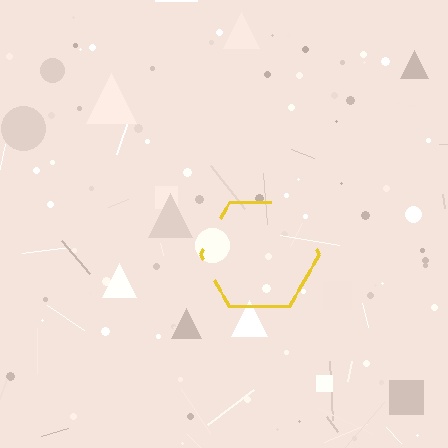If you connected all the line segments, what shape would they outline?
They would outline a hexagon.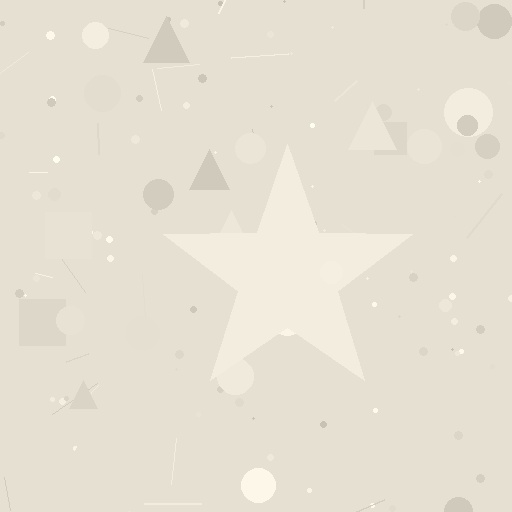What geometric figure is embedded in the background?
A star is embedded in the background.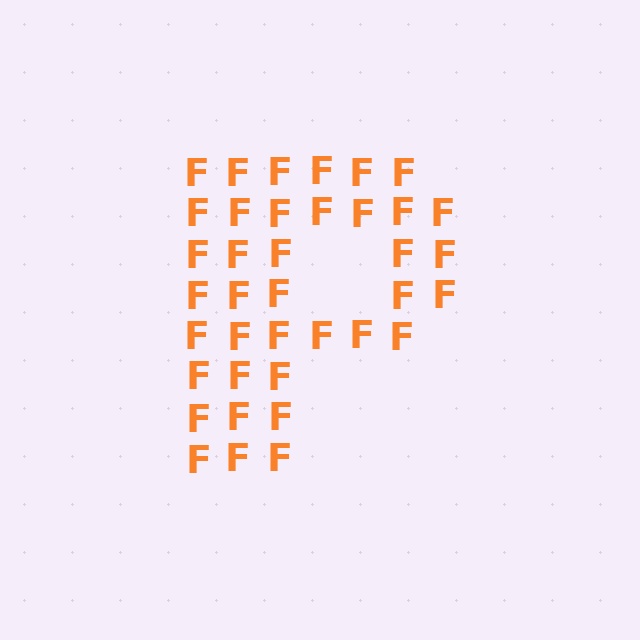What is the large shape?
The large shape is the letter P.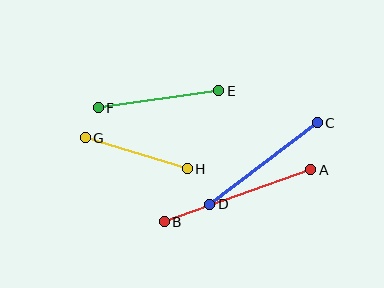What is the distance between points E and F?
The distance is approximately 122 pixels.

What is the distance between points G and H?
The distance is approximately 106 pixels.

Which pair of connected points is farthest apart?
Points A and B are farthest apart.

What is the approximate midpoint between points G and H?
The midpoint is at approximately (136, 153) pixels.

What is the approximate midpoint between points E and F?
The midpoint is at approximately (159, 99) pixels.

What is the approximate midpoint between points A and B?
The midpoint is at approximately (238, 196) pixels.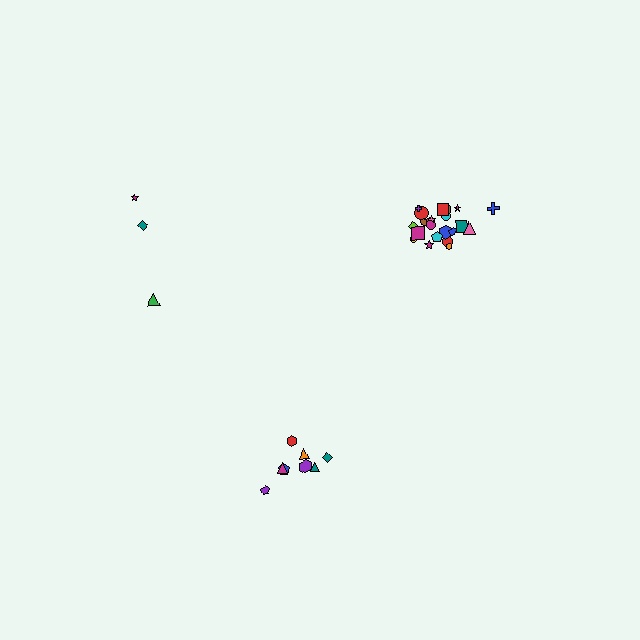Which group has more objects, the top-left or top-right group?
The top-right group.